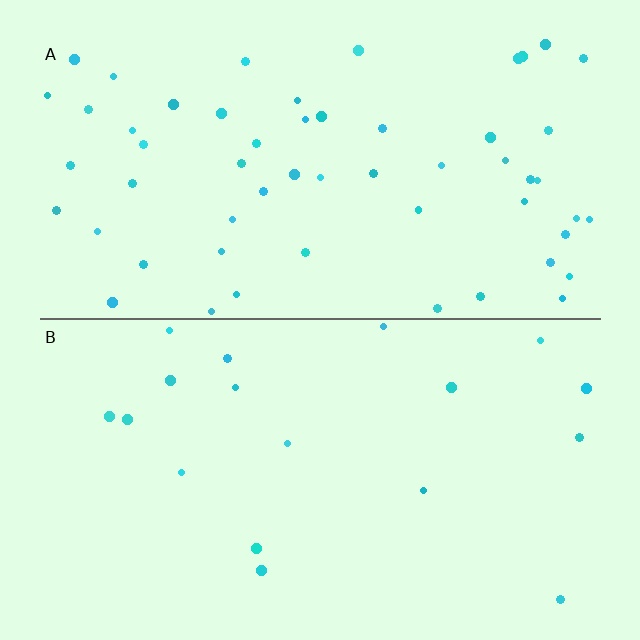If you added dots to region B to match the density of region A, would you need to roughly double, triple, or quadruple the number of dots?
Approximately triple.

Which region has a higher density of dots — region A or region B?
A (the top).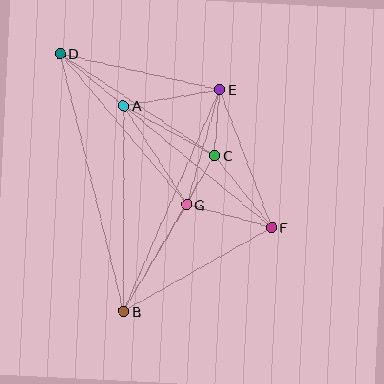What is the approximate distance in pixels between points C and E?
The distance between C and E is approximately 66 pixels.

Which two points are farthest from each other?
Points D and F are farthest from each other.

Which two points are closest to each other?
Points C and G are closest to each other.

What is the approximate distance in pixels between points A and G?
The distance between A and G is approximately 117 pixels.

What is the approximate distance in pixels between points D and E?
The distance between D and E is approximately 164 pixels.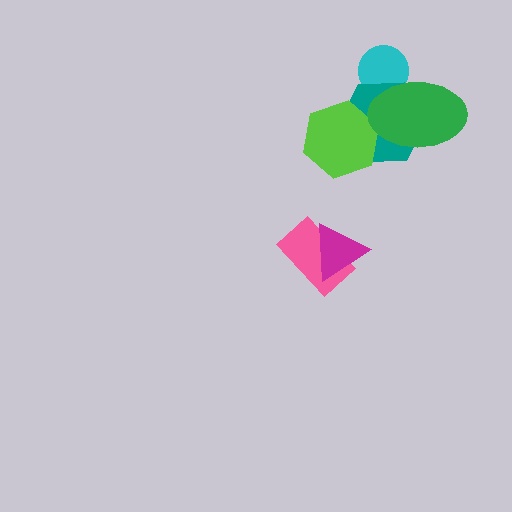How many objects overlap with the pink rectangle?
1 object overlaps with the pink rectangle.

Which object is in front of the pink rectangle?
The magenta triangle is in front of the pink rectangle.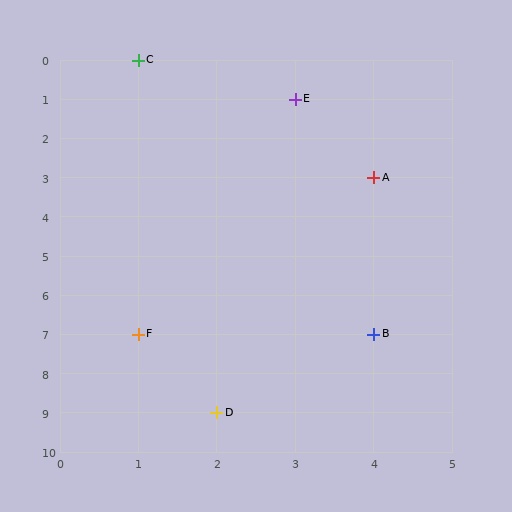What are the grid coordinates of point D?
Point D is at grid coordinates (2, 9).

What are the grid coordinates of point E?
Point E is at grid coordinates (3, 1).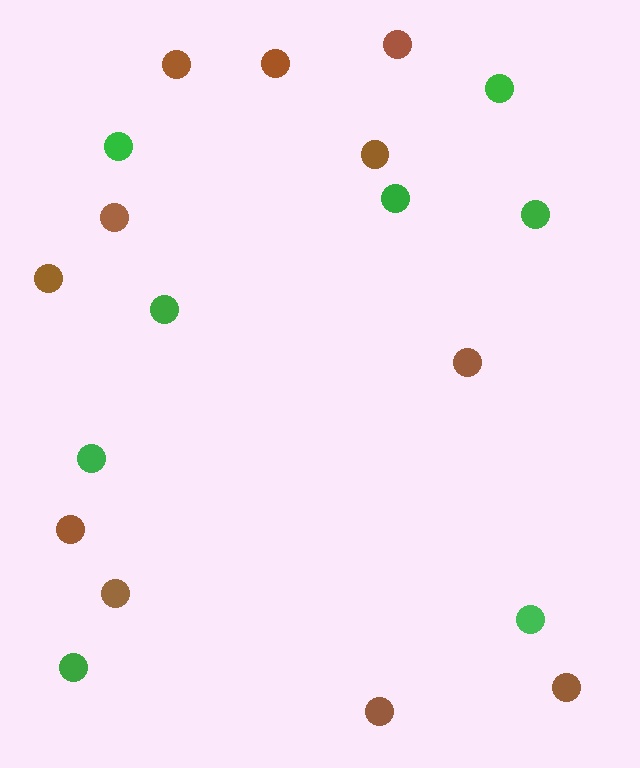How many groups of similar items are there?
There are 2 groups: one group of green circles (8) and one group of brown circles (11).